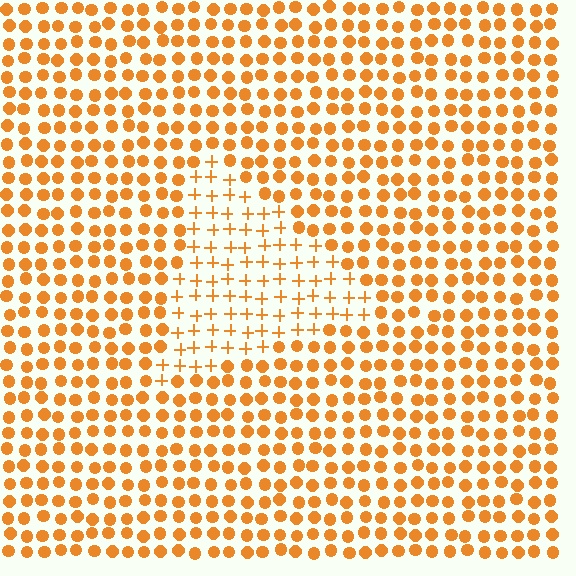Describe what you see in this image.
The image is filled with small orange elements arranged in a uniform grid. A triangle-shaped region contains plus signs, while the surrounding area contains circles. The boundary is defined purely by the change in element shape.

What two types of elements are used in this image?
The image uses plus signs inside the triangle region and circles outside it.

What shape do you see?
I see a triangle.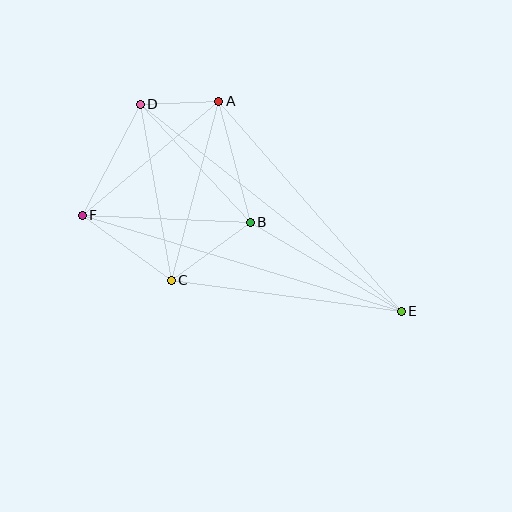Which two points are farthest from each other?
Points D and E are farthest from each other.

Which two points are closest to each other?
Points A and D are closest to each other.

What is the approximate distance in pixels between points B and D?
The distance between B and D is approximately 161 pixels.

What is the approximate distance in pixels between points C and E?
The distance between C and E is approximately 232 pixels.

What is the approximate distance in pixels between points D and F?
The distance between D and F is approximately 125 pixels.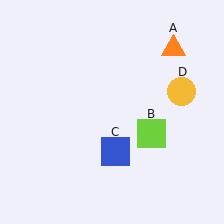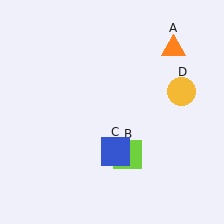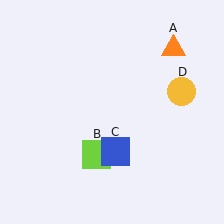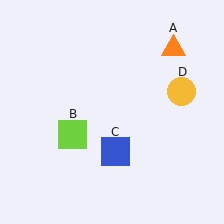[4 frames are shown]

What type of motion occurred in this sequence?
The lime square (object B) rotated clockwise around the center of the scene.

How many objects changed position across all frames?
1 object changed position: lime square (object B).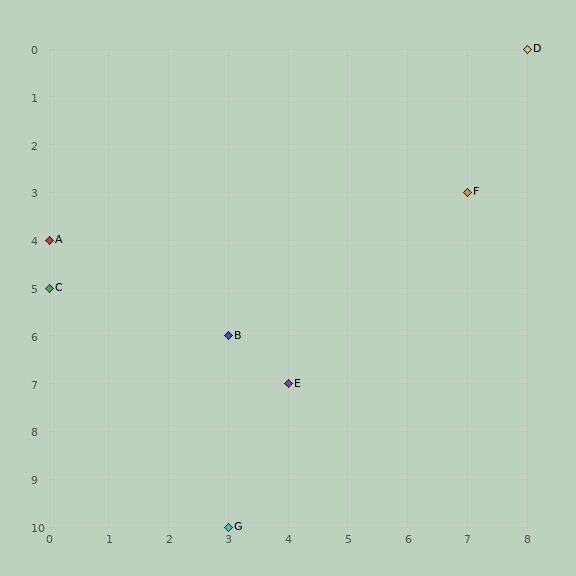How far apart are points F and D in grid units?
Points F and D are 1 column and 3 rows apart (about 3.2 grid units diagonally).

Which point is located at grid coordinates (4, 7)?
Point E is at (4, 7).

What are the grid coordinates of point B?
Point B is at grid coordinates (3, 6).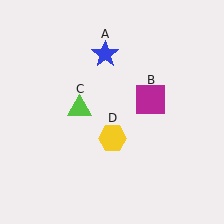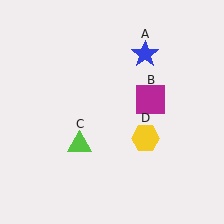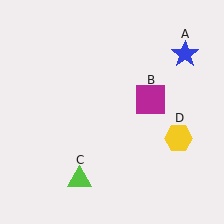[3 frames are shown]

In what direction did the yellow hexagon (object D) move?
The yellow hexagon (object D) moved right.